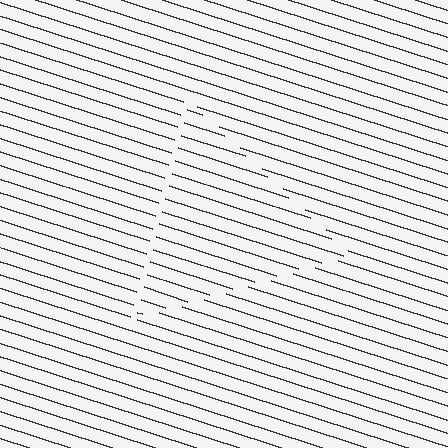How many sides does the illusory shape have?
3 sides — the line-ends trace a triangle.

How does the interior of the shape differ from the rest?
The interior of the shape contains the same grating, shifted by half a period — the contour is defined by the phase discontinuity where line-ends from the inner and outer gratings abut.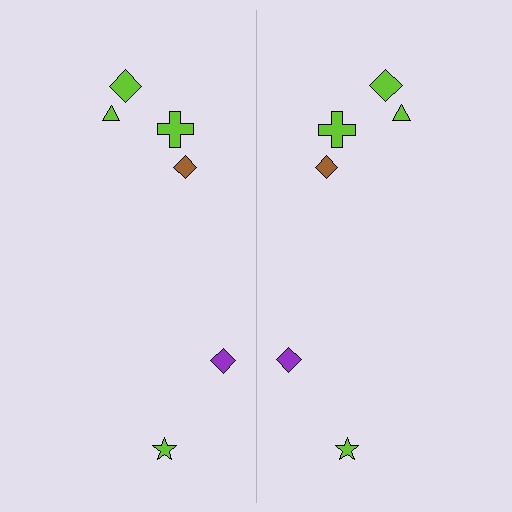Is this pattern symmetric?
Yes, this pattern has bilateral (reflection) symmetry.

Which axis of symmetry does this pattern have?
The pattern has a vertical axis of symmetry running through the center of the image.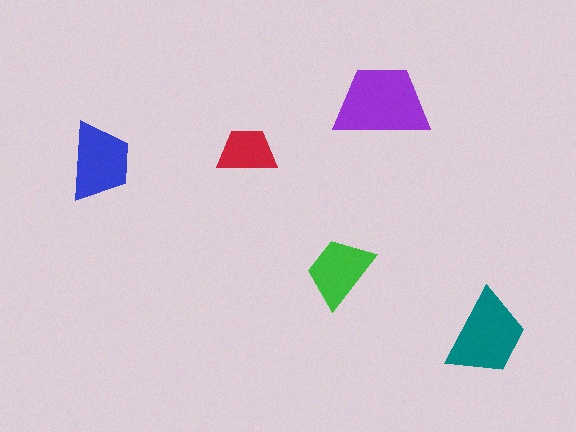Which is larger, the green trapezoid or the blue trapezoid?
The blue one.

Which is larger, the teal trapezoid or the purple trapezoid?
The purple one.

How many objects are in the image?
There are 5 objects in the image.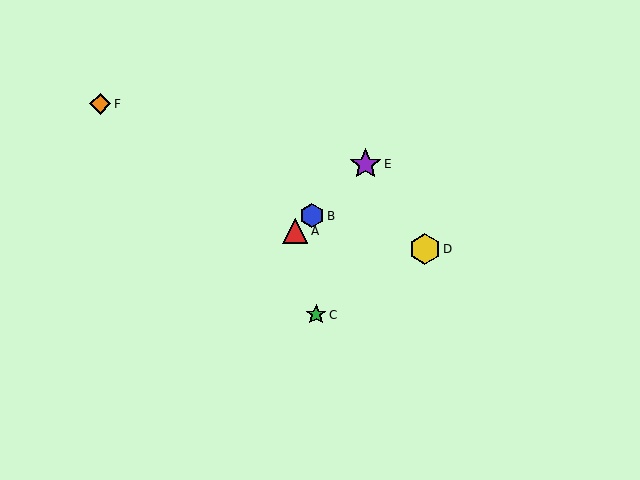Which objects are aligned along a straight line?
Objects A, B, E are aligned along a straight line.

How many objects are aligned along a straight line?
3 objects (A, B, E) are aligned along a straight line.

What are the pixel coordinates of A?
Object A is at (295, 231).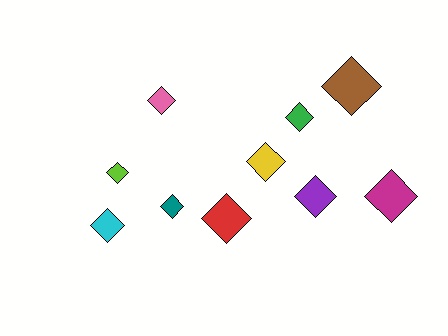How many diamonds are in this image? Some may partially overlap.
There are 10 diamonds.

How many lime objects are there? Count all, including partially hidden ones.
There is 1 lime object.